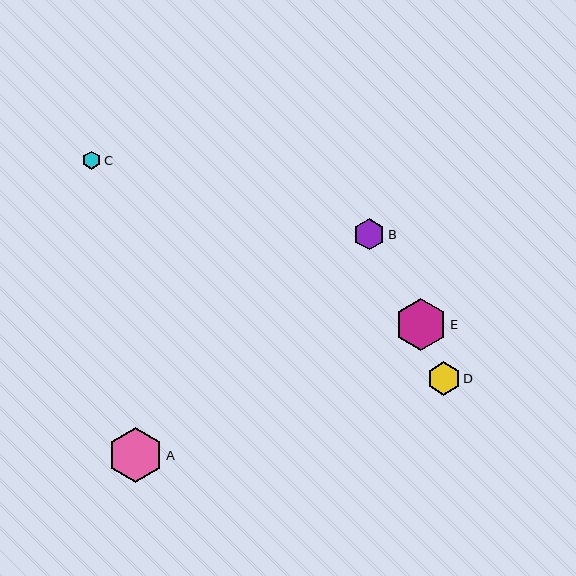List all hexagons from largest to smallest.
From largest to smallest: A, E, D, B, C.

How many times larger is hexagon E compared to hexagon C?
Hexagon E is approximately 2.9 times the size of hexagon C.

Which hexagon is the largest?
Hexagon A is the largest with a size of approximately 55 pixels.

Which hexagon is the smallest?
Hexagon C is the smallest with a size of approximately 18 pixels.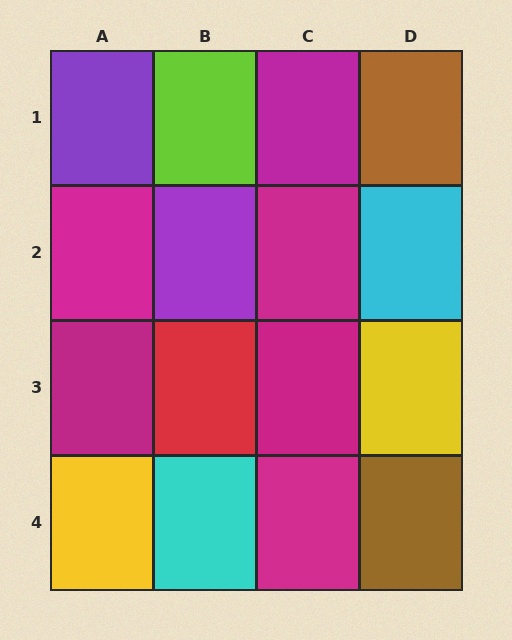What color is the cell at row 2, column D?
Cyan.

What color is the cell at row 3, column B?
Red.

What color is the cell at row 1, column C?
Magenta.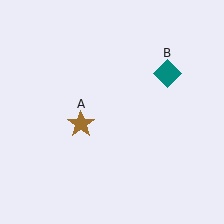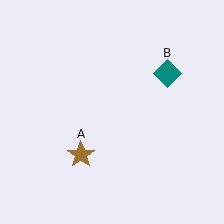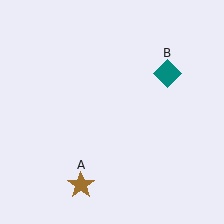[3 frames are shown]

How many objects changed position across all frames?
1 object changed position: brown star (object A).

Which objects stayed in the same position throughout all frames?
Teal diamond (object B) remained stationary.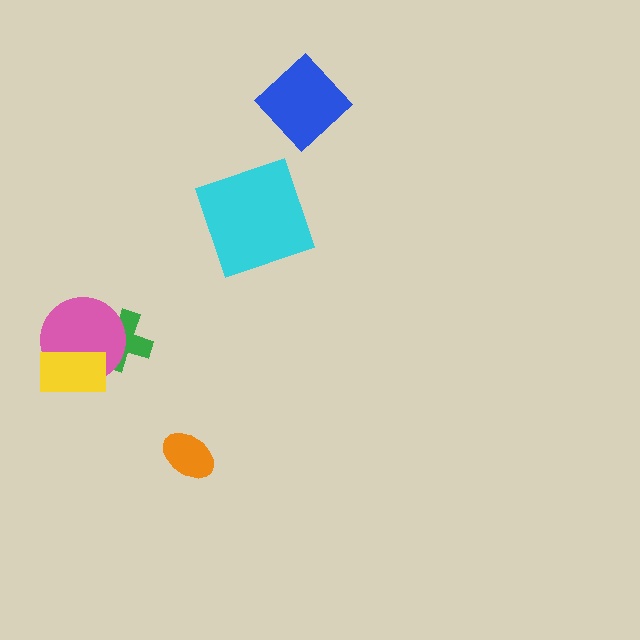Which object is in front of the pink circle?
The yellow rectangle is in front of the pink circle.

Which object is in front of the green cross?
The pink circle is in front of the green cross.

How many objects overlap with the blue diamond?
0 objects overlap with the blue diamond.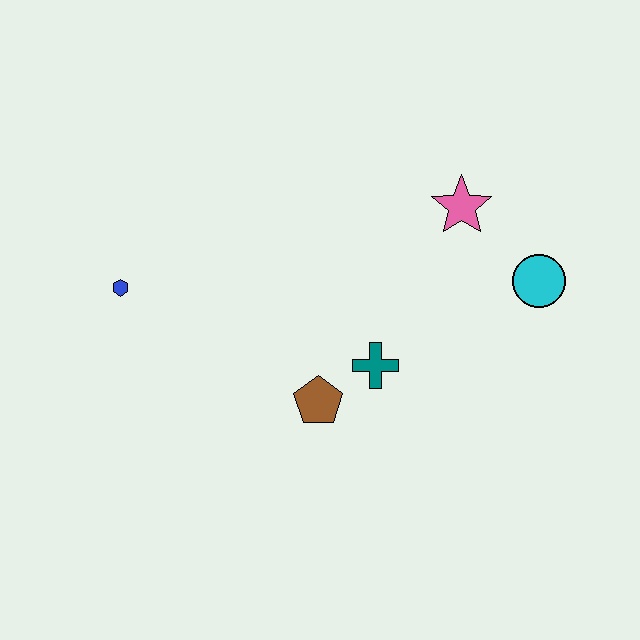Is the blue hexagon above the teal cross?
Yes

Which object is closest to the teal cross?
The brown pentagon is closest to the teal cross.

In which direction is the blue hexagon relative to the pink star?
The blue hexagon is to the left of the pink star.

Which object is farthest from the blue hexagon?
The cyan circle is farthest from the blue hexagon.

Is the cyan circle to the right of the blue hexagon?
Yes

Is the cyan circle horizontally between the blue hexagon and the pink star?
No